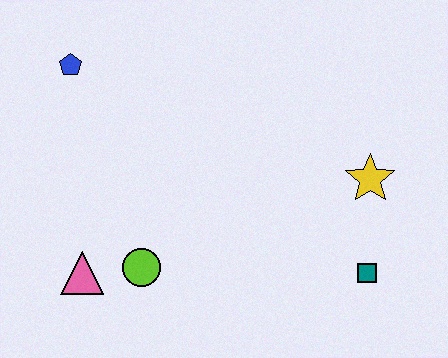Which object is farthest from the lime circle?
The yellow star is farthest from the lime circle.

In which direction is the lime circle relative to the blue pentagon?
The lime circle is below the blue pentagon.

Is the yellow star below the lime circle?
No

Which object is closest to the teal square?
The yellow star is closest to the teal square.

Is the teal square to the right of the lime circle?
Yes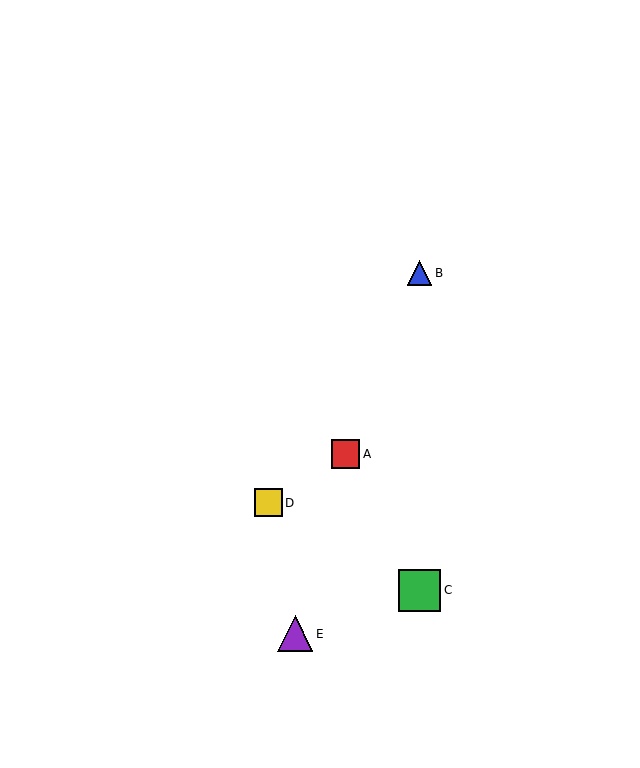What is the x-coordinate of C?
Object C is at x≈420.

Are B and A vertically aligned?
No, B is at x≈420 and A is at x≈345.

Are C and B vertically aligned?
Yes, both are at x≈420.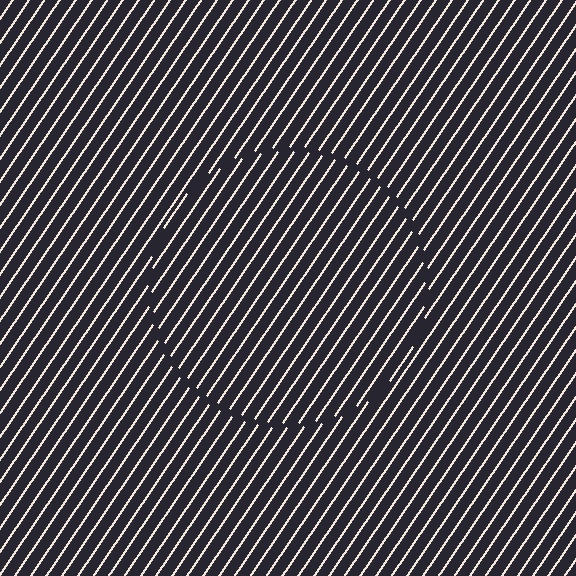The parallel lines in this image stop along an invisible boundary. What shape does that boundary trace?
An illusory circle. The interior of the shape contains the same grating, shifted by half a period — the contour is defined by the phase discontinuity where line-ends from the inner and outer gratings abut.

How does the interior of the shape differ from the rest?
The interior of the shape contains the same grating, shifted by half a period — the contour is defined by the phase discontinuity where line-ends from the inner and outer gratings abut.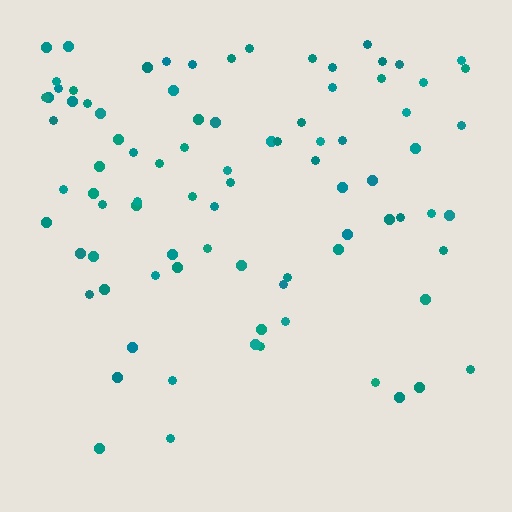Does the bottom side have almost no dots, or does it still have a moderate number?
Still a moderate number, just noticeably fewer than the top.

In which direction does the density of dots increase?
From bottom to top, with the top side densest.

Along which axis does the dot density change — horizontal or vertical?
Vertical.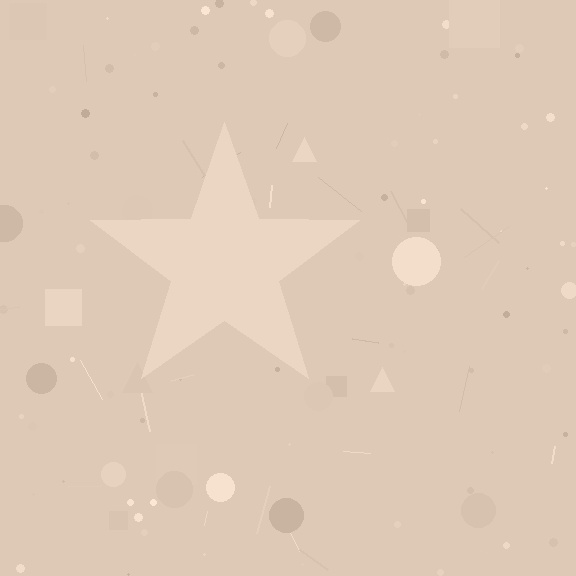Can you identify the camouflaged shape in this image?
The camouflaged shape is a star.